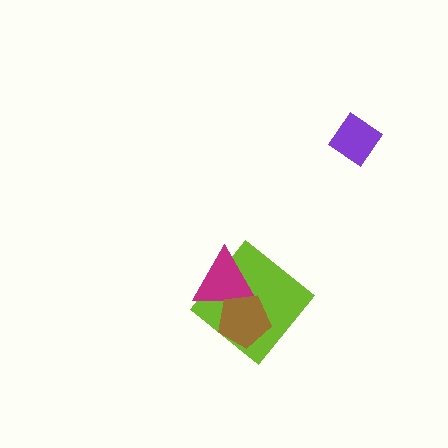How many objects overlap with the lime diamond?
2 objects overlap with the lime diamond.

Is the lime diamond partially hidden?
Yes, it is partially covered by another shape.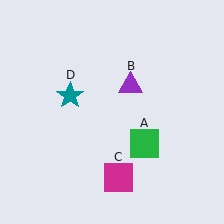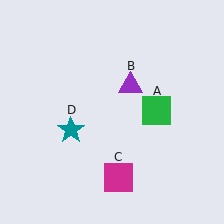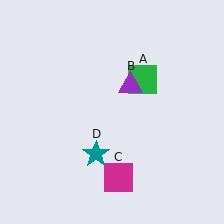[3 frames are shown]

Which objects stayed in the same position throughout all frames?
Purple triangle (object B) and magenta square (object C) remained stationary.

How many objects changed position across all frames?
2 objects changed position: green square (object A), teal star (object D).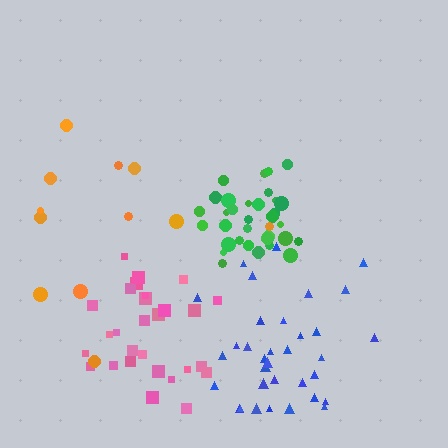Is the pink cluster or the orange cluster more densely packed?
Pink.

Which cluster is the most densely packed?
Green.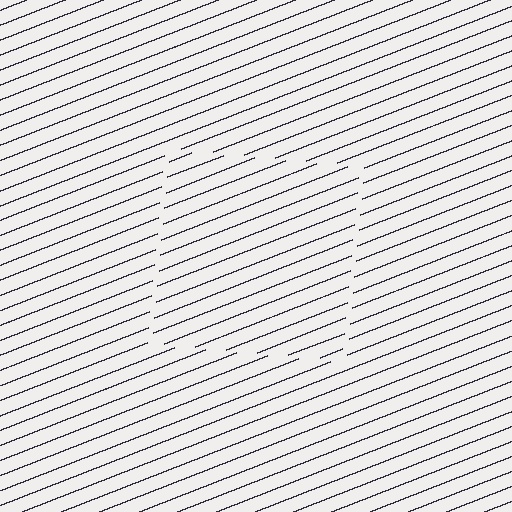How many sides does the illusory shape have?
4 sides — the line-ends trace a square.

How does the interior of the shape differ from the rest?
The interior of the shape contains the same grating, shifted by half a period — the contour is defined by the phase discontinuity where line-ends from the inner and outer gratings abut.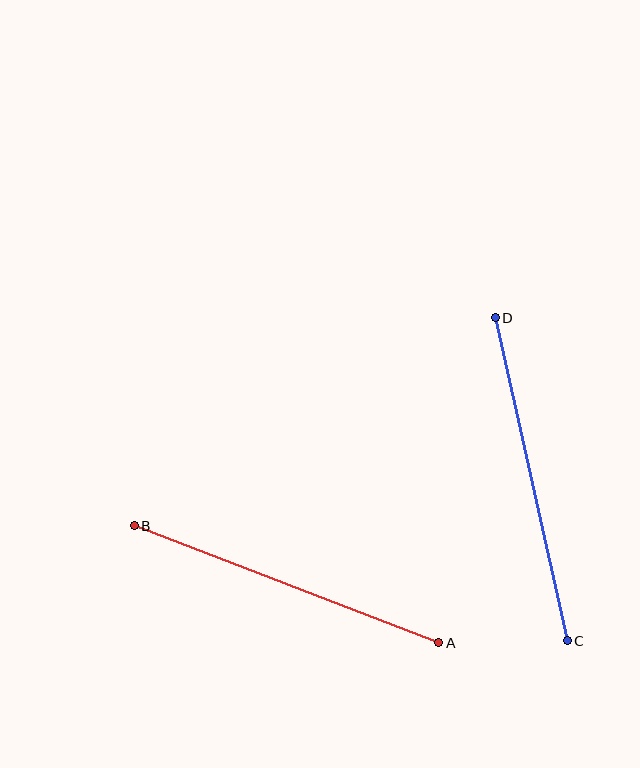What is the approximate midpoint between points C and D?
The midpoint is at approximately (531, 479) pixels.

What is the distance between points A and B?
The distance is approximately 326 pixels.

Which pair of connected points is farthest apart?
Points C and D are farthest apart.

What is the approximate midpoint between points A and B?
The midpoint is at approximately (286, 584) pixels.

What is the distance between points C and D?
The distance is approximately 331 pixels.